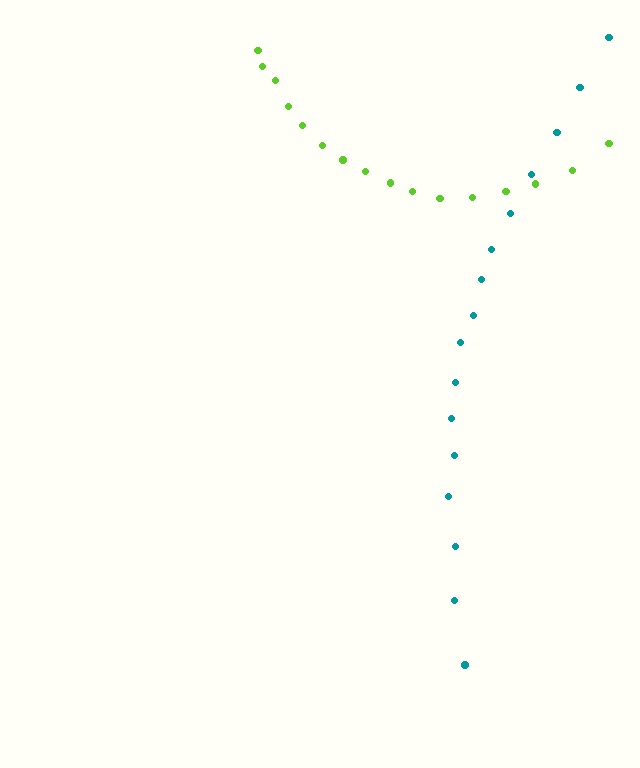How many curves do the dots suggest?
There are 2 distinct paths.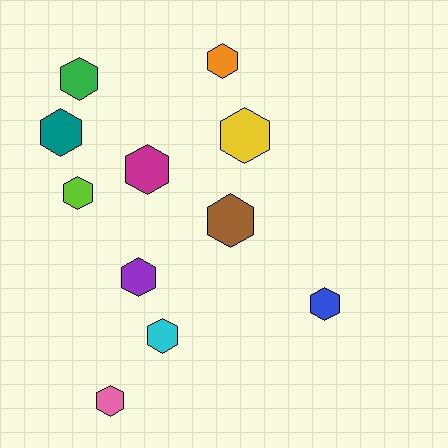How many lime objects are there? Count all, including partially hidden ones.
There is 1 lime object.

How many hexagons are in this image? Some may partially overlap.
There are 11 hexagons.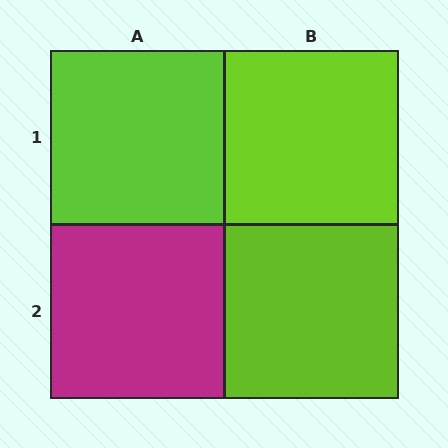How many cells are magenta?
1 cell is magenta.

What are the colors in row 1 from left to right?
Lime, lime.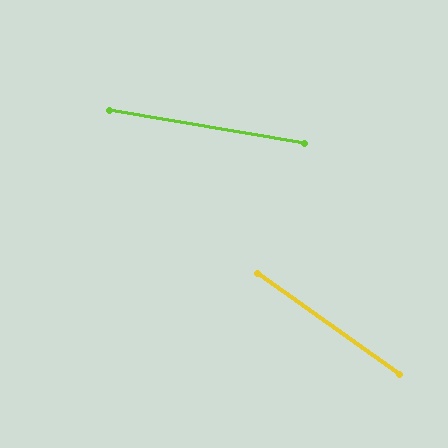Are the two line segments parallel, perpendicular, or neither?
Neither parallel nor perpendicular — they differ by about 26°.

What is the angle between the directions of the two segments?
Approximately 26 degrees.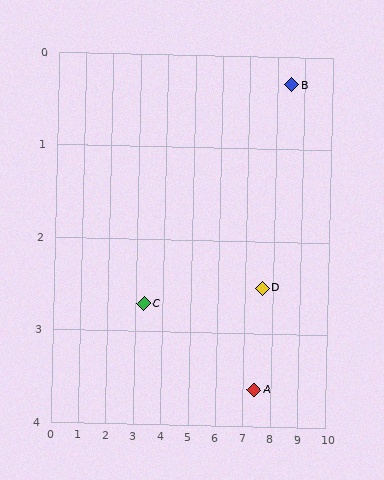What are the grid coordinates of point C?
Point C is at approximately (3.3, 2.7).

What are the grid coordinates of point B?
Point B is at approximately (8.5, 0.3).